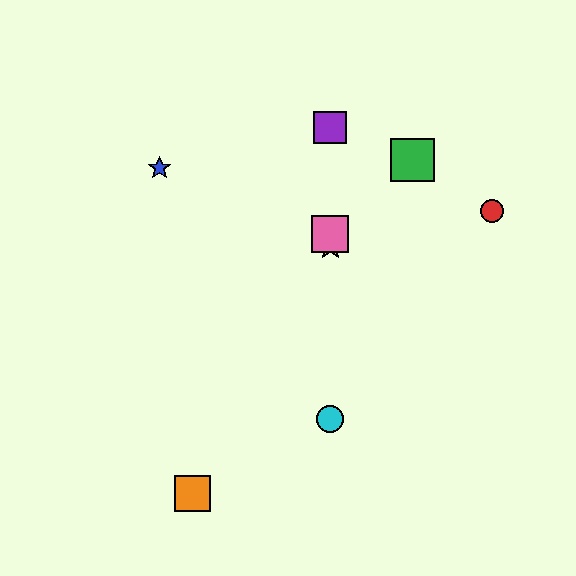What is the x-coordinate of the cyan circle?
The cyan circle is at x≈330.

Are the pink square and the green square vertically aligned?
No, the pink square is at x≈330 and the green square is at x≈412.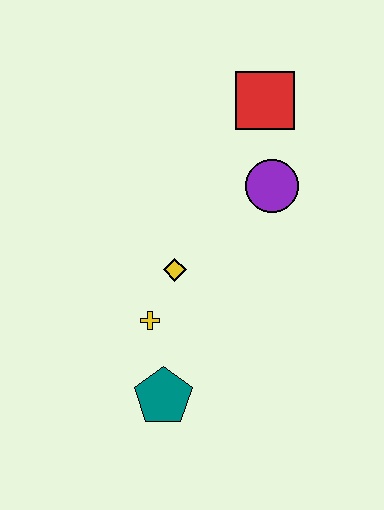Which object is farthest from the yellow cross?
The red square is farthest from the yellow cross.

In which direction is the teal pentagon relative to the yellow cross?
The teal pentagon is below the yellow cross.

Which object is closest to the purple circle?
The red square is closest to the purple circle.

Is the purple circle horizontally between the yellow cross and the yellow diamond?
No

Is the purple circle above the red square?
No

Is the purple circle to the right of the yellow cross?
Yes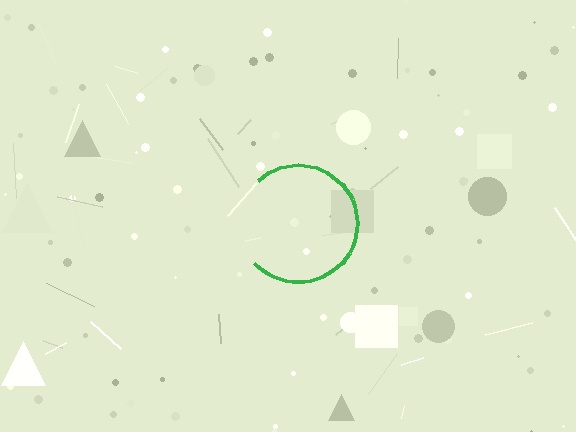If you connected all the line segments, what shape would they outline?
They would outline a circle.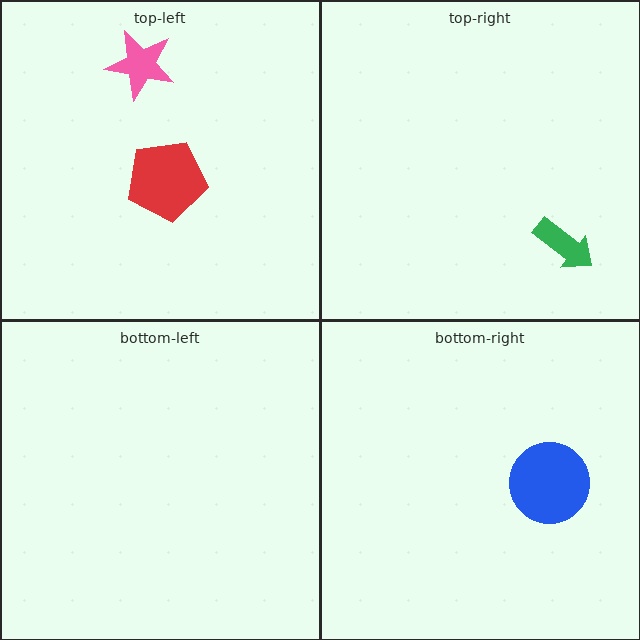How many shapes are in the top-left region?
2.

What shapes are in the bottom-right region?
The blue circle.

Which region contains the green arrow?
The top-right region.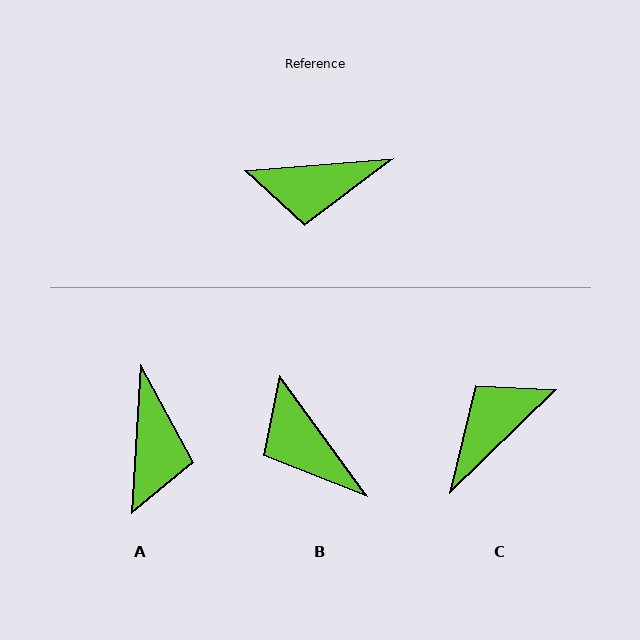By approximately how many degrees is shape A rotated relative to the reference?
Approximately 82 degrees counter-clockwise.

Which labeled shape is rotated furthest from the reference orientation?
C, about 141 degrees away.